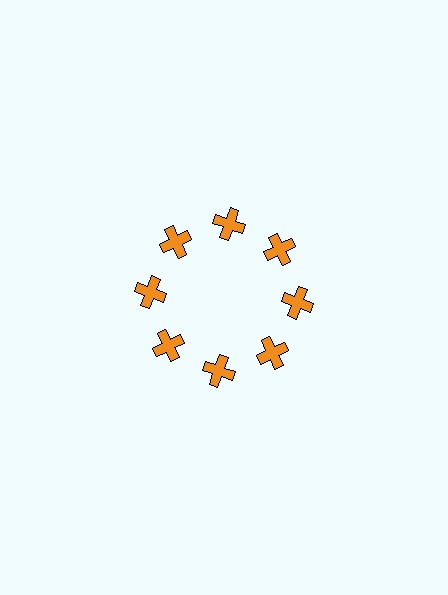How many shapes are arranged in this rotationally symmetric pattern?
There are 8 shapes, arranged in 8 groups of 1.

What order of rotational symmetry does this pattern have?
This pattern has 8-fold rotational symmetry.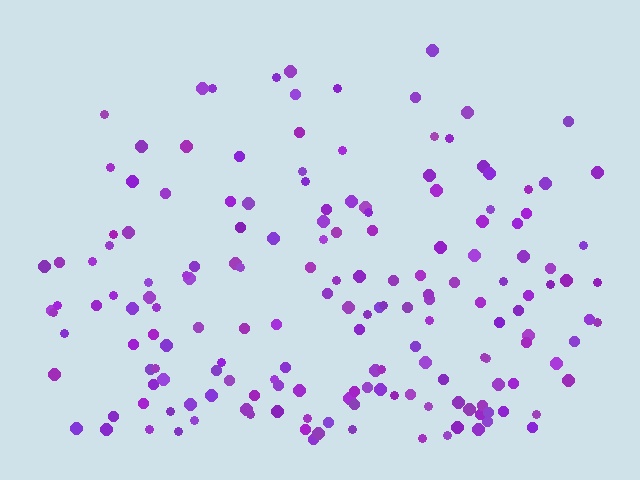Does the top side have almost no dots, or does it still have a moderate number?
Still a moderate number, just noticeably fewer than the bottom.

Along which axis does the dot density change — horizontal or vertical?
Vertical.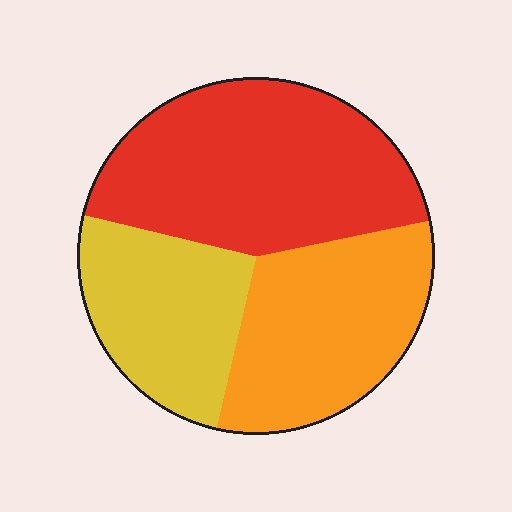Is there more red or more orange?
Red.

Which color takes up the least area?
Yellow, at roughly 25%.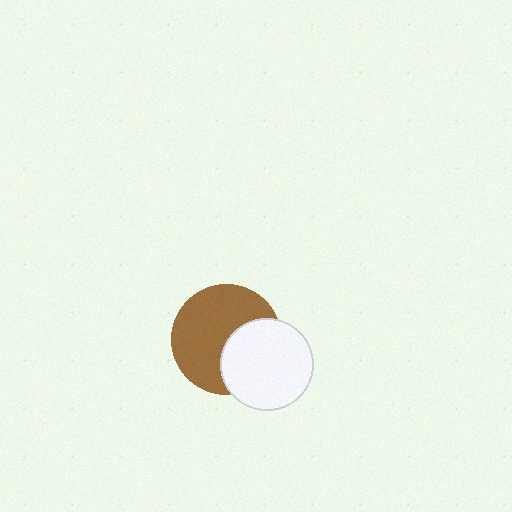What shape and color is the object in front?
The object in front is a white circle.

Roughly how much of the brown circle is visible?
About half of it is visible (roughly 64%).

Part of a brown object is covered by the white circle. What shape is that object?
It is a circle.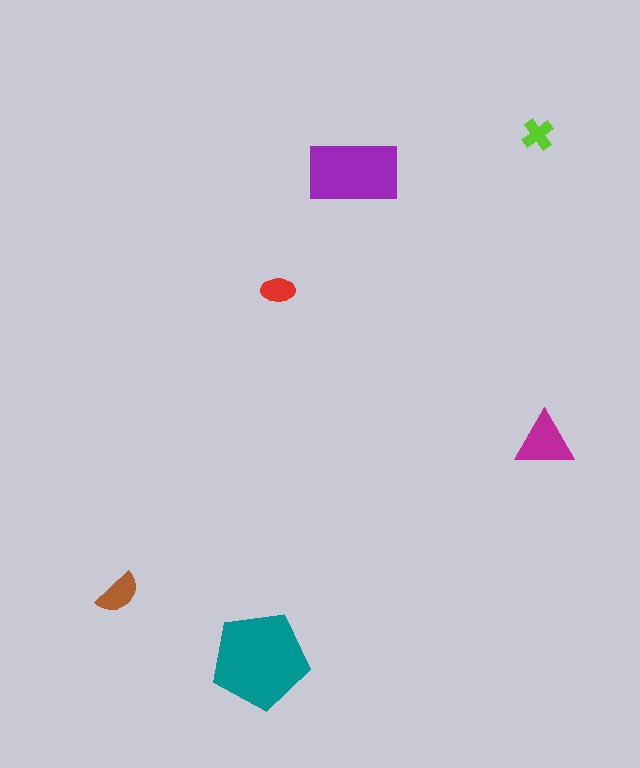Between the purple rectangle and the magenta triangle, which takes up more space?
The purple rectangle.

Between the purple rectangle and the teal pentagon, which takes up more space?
The teal pentagon.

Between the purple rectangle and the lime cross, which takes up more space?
The purple rectangle.